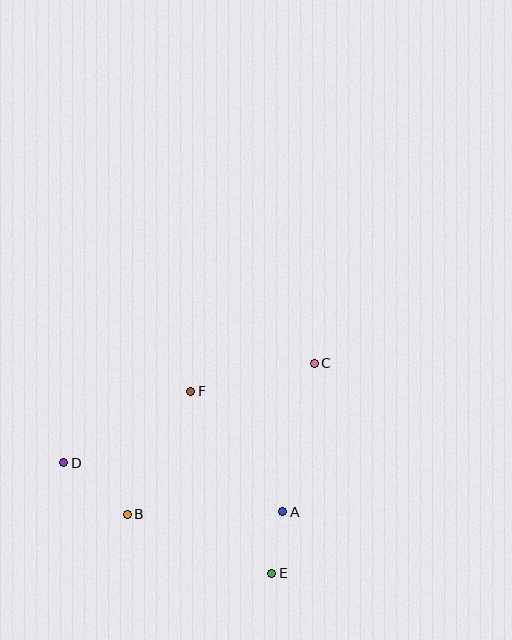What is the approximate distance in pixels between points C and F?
The distance between C and F is approximately 126 pixels.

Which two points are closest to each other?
Points A and E are closest to each other.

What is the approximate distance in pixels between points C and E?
The distance between C and E is approximately 214 pixels.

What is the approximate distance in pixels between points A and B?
The distance between A and B is approximately 156 pixels.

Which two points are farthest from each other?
Points C and D are farthest from each other.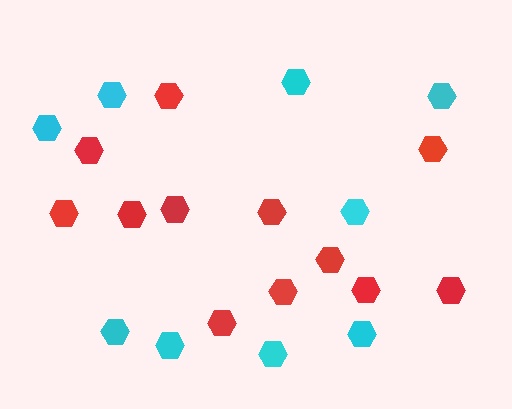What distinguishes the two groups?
There are 2 groups: one group of red hexagons (12) and one group of cyan hexagons (9).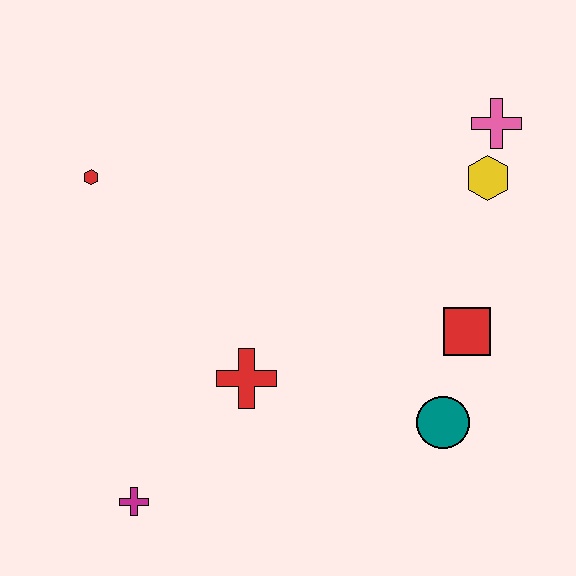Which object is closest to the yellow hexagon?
The pink cross is closest to the yellow hexagon.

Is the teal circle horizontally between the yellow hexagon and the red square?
No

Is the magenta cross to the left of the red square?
Yes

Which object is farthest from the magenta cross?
The pink cross is farthest from the magenta cross.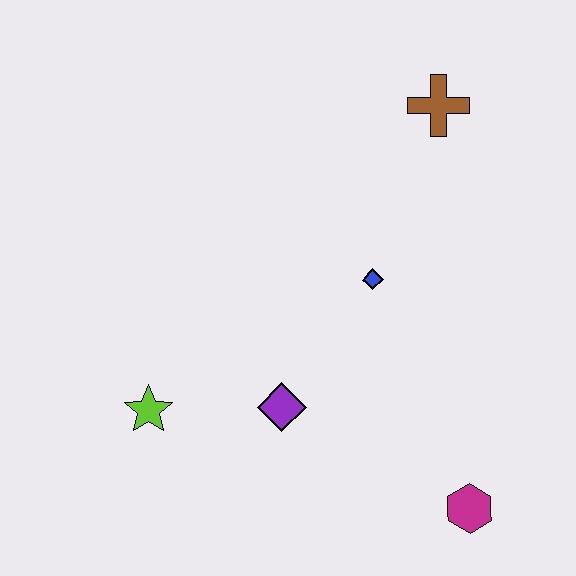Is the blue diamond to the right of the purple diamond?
Yes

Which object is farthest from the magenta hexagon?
The brown cross is farthest from the magenta hexagon.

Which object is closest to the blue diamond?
The purple diamond is closest to the blue diamond.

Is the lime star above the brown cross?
No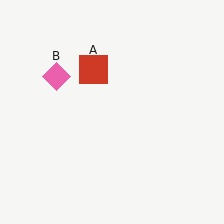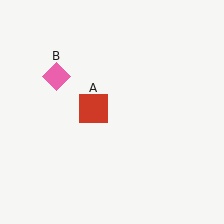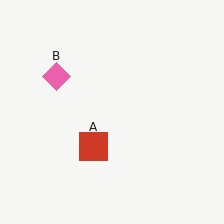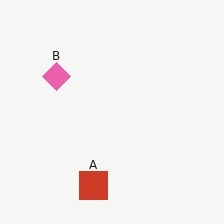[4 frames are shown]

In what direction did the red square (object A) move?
The red square (object A) moved down.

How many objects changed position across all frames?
1 object changed position: red square (object A).